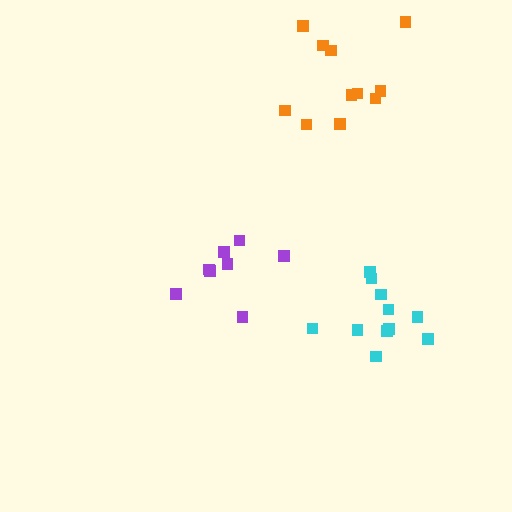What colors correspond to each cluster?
The clusters are colored: purple, orange, cyan.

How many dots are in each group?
Group 1: 8 dots, Group 2: 11 dots, Group 3: 11 dots (30 total).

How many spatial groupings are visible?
There are 3 spatial groupings.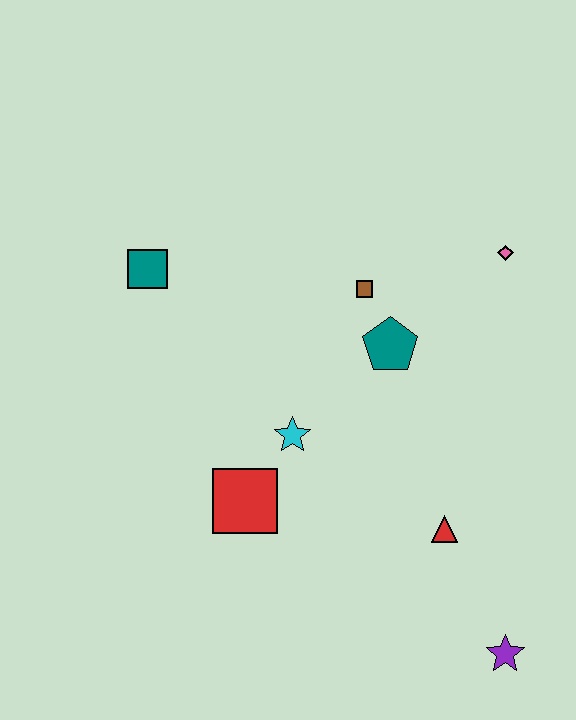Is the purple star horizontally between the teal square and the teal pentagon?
No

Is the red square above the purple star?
Yes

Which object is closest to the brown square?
The teal pentagon is closest to the brown square.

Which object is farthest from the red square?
The pink diamond is farthest from the red square.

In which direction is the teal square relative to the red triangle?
The teal square is to the left of the red triangle.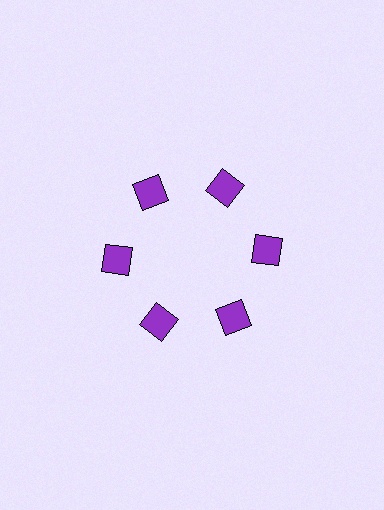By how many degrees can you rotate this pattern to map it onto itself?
The pattern maps onto itself every 60 degrees of rotation.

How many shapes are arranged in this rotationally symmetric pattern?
There are 6 shapes, arranged in 6 groups of 1.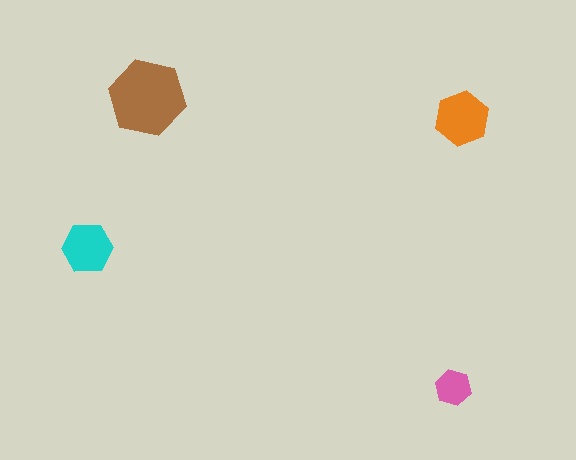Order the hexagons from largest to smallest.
the brown one, the orange one, the cyan one, the pink one.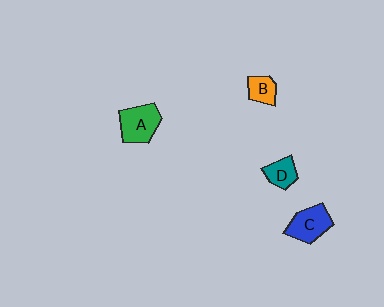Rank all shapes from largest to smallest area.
From largest to smallest: A (green), C (blue), D (teal), B (orange).